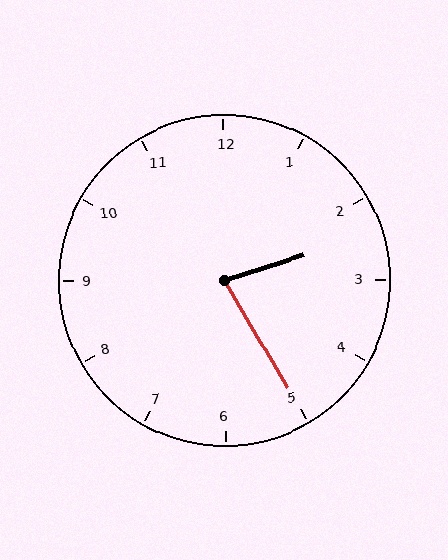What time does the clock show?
2:25.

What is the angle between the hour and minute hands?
Approximately 78 degrees.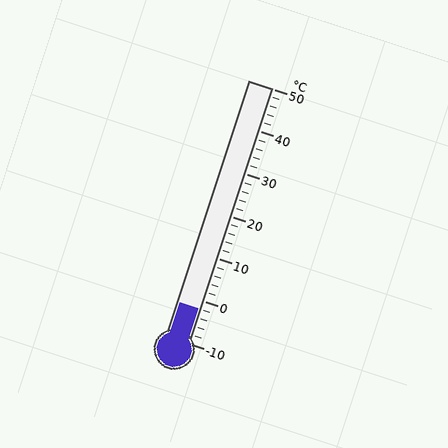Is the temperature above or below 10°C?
The temperature is below 10°C.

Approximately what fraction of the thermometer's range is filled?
The thermometer is filled to approximately 15% of its range.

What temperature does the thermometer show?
The thermometer shows approximately -2°C.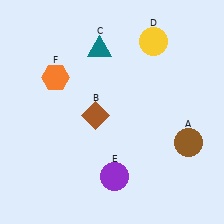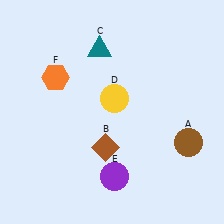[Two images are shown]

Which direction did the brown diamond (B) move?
The brown diamond (B) moved down.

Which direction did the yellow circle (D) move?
The yellow circle (D) moved down.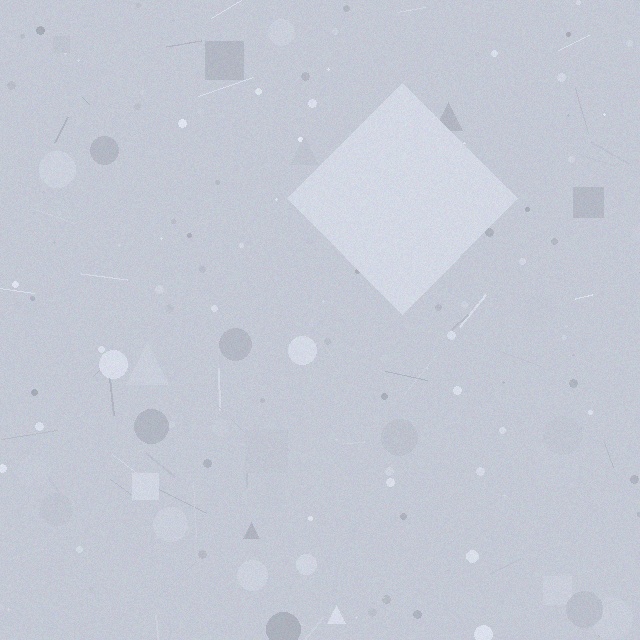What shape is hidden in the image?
A diamond is hidden in the image.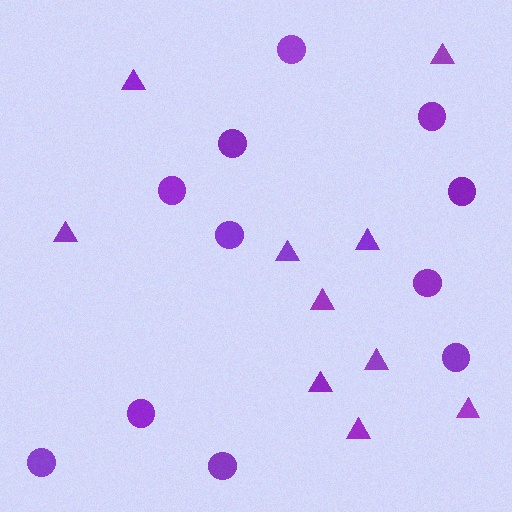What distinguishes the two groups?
There are 2 groups: one group of triangles (10) and one group of circles (11).